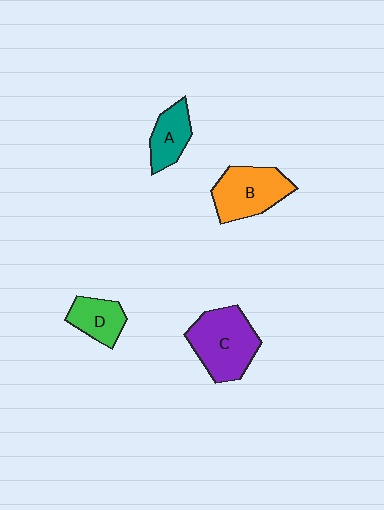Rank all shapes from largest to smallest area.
From largest to smallest: C (purple), B (orange), A (teal), D (green).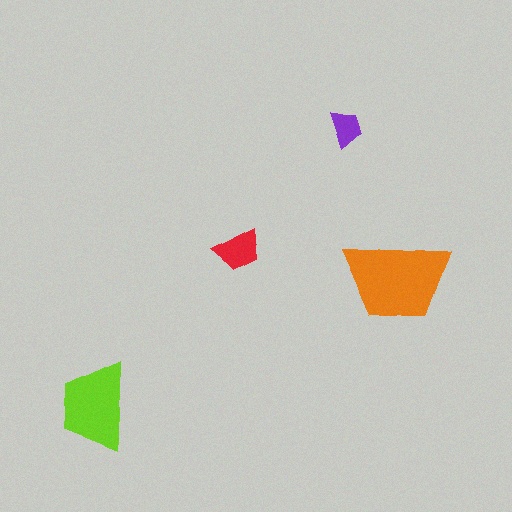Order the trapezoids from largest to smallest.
the orange one, the lime one, the red one, the purple one.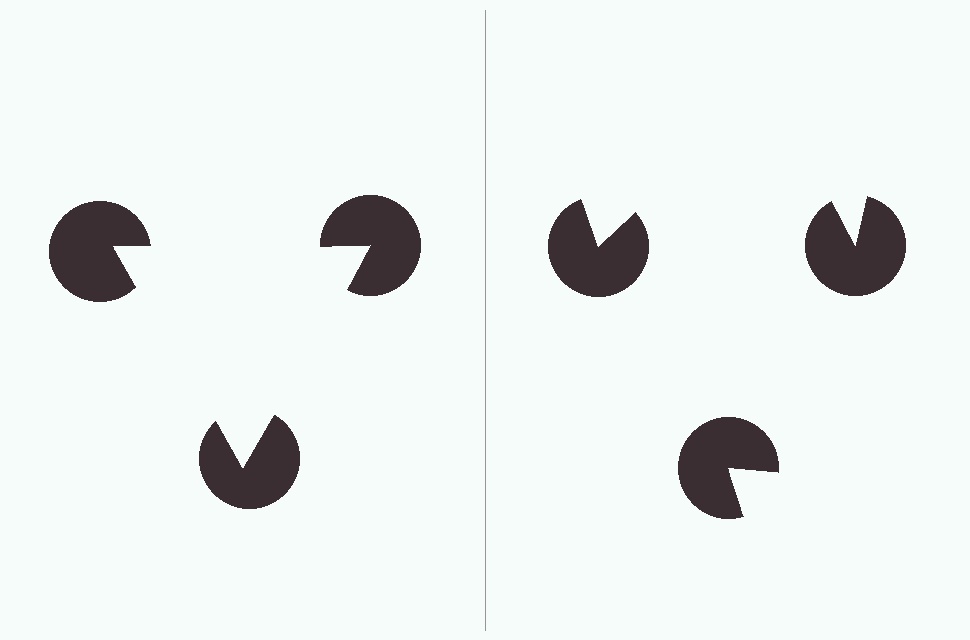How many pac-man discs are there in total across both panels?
6 — 3 on each side.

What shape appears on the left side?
An illusory triangle.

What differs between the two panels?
The pac-man discs are positioned identically on both sides; only the wedge orientations differ. On the left they align to a triangle; on the right they are misaligned.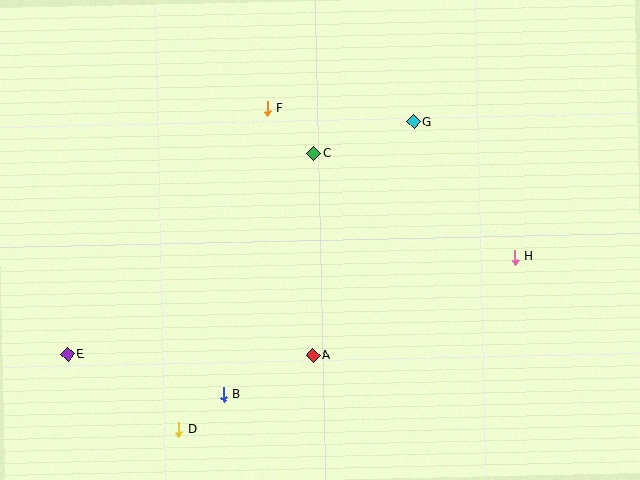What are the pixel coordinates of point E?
Point E is at (68, 354).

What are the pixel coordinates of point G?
Point G is at (413, 122).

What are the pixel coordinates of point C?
Point C is at (314, 153).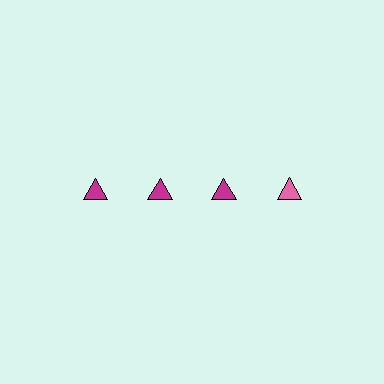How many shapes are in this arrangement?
There are 4 shapes arranged in a grid pattern.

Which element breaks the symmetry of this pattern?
The pink triangle in the top row, second from right column breaks the symmetry. All other shapes are magenta triangles.